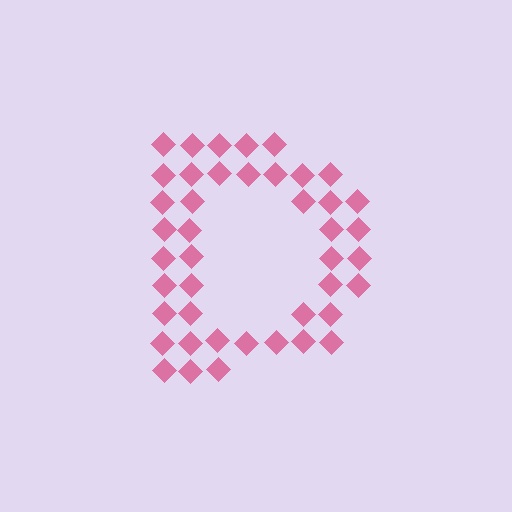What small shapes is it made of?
It is made of small diamonds.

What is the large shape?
The large shape is the letter D.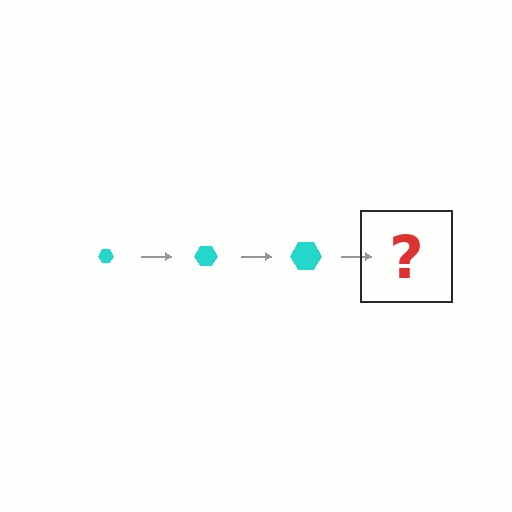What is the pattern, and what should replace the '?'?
The pattern is that the hexagon gets progressively larger each step. The '?' should be a cyan hexagon, larger than the previous one.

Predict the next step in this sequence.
The next step is a cyan hexagon, larger than the previous one.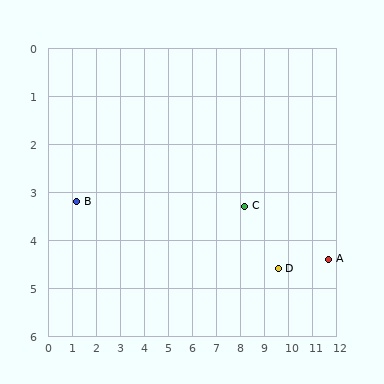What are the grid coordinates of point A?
Point A is at approximately (11.7, 4.4).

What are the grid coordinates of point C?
Point C is at approximately (8.2, 3.3).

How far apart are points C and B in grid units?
Points C and B are about 7.0 grid units apart.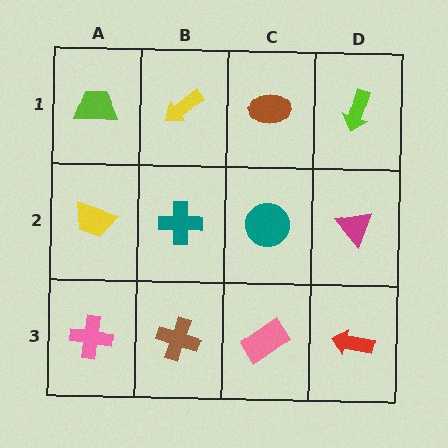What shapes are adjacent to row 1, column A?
A yellow trapezoid (row 2, column A), a yellow arrow (row 1, column B).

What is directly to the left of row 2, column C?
A teal cross.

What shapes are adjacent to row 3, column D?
A magenta triangle (row 2, column D), a pink rectangle (row 3, column C).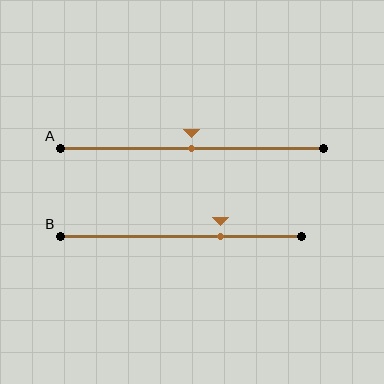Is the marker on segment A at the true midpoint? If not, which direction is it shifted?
Yes, the marker on segment A is at the true midpoint.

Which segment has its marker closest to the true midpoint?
Segment A has its marker closest to the true midpoint.